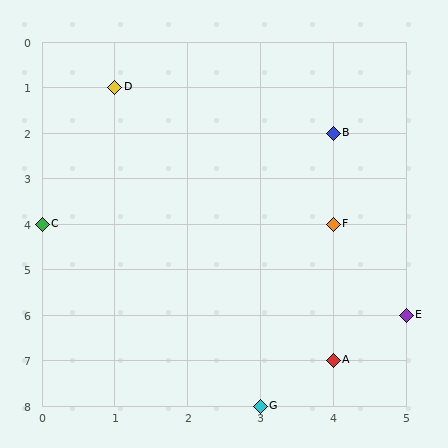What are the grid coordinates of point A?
Point A is at grid coordinates (4, 7).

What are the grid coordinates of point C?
Point C is at grid coordinates (0, 4).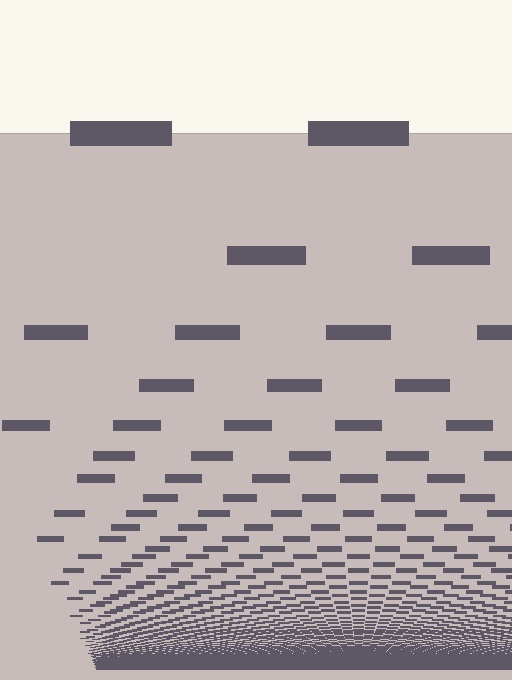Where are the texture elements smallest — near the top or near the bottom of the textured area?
Near the bottom.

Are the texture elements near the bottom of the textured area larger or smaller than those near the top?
Smaller. The gradient is inverted — elements near the bottom are smaller and denser.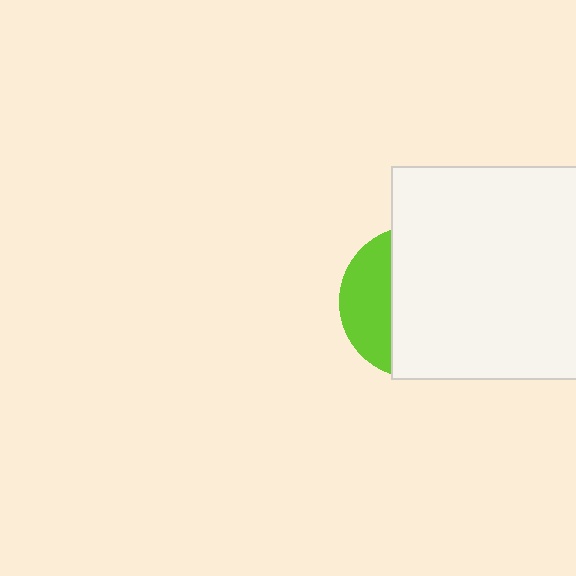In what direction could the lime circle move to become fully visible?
The lime circle could move left. That would shift it out from behind the white square entirely.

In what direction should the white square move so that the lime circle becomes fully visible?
The white square should move right. That is the shortest direction to clear the overlap and leave the lime circle fully visible.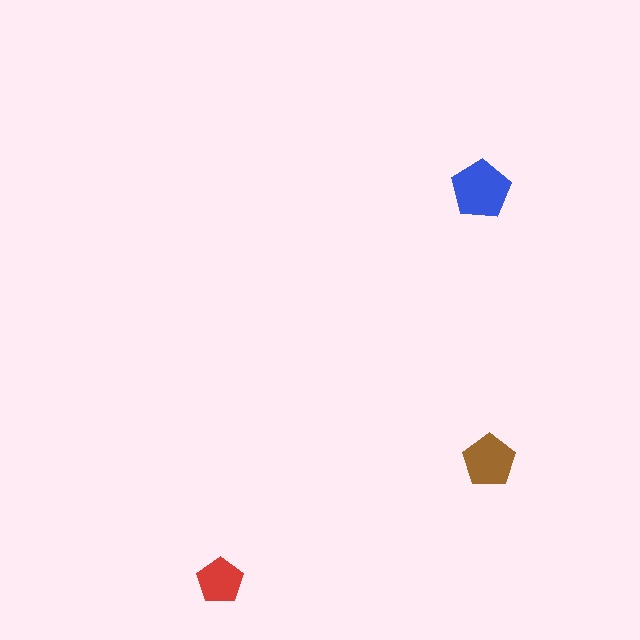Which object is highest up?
The blue pentagon is topmost.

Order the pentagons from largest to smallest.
the blue one, the brown one, the red one.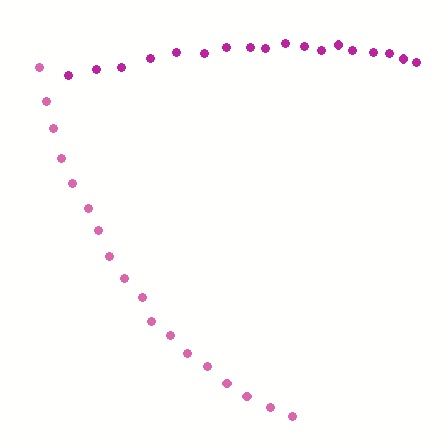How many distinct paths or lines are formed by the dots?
There are 2 distinct paths.